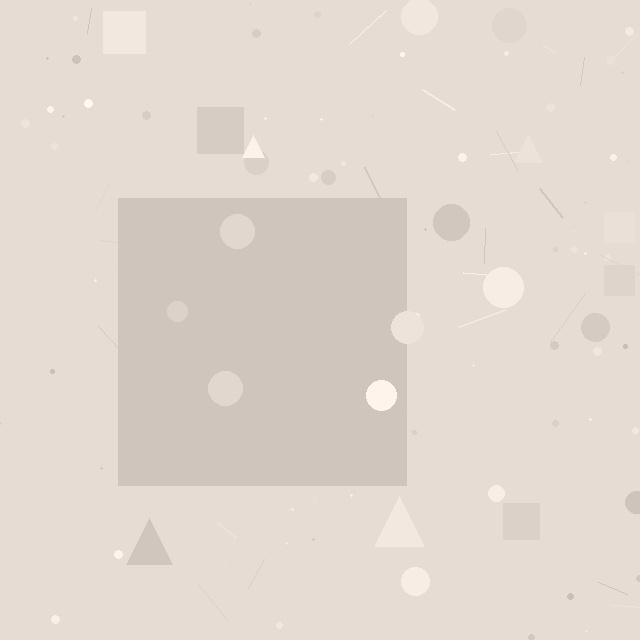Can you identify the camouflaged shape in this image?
The camouflaged shape is a square.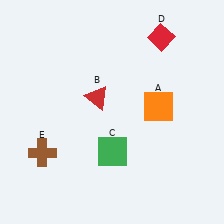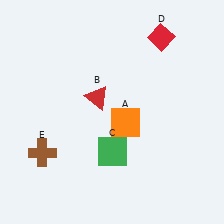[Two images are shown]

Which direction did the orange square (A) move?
The orange square (A) moved left.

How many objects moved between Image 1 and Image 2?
1 object moved between the two images.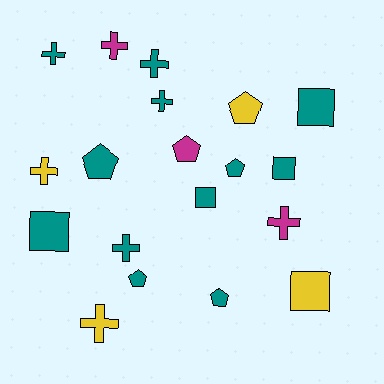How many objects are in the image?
There are 19 objects.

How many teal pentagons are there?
There are 4 teal pentagons.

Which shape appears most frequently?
Cross, with 8 objects.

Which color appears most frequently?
Teal, with 12 objects.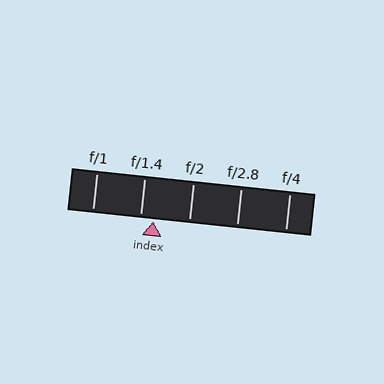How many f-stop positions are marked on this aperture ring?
There are 5 f-stop positions marked.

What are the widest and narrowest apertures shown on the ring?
The widest aperture shown is f/1 and the narrowest is f/4.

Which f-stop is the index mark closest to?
The index mark is closest to f/1.4.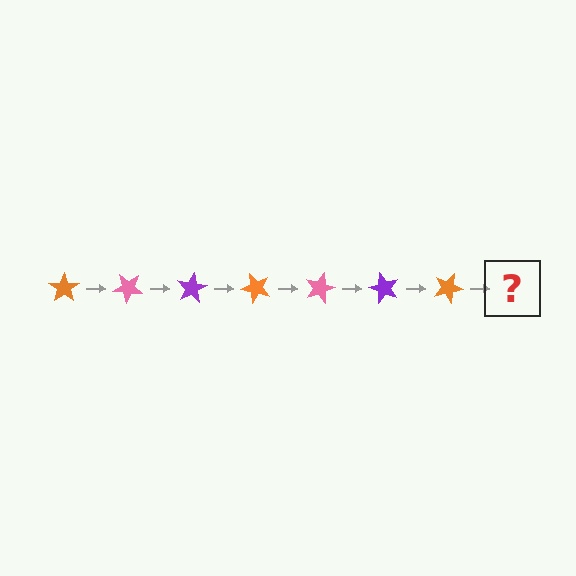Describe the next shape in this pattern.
It should be a pink star, rotated 280 degrees from the start.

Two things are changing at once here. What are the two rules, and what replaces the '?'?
The two rules are that it rotates 40 degrees each step and the color cycles through orange, pink, and purple. The '?' should be a pink star, rotated 280 degrees from the start.